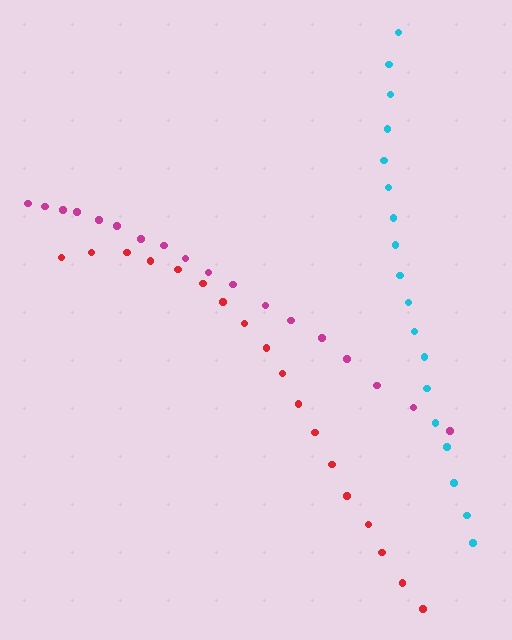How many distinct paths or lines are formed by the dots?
There are 3 distinct paths.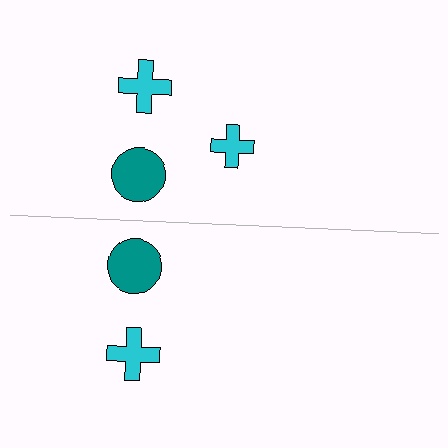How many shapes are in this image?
There are 5 shapes in this image.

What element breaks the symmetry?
A cyan cross is missing from the bottom side.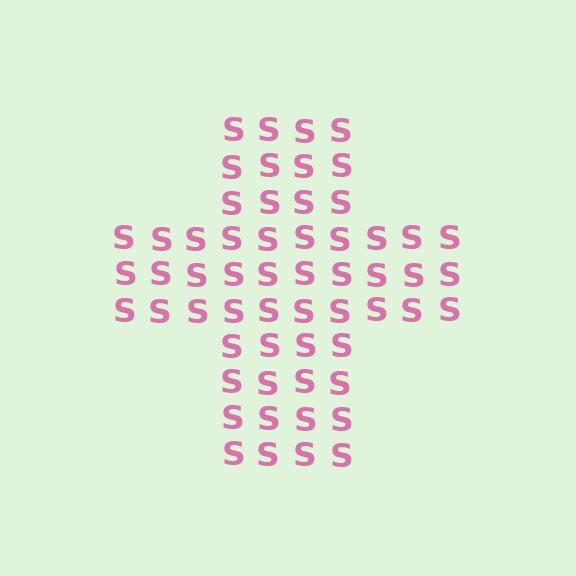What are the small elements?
The small elements are letter S's.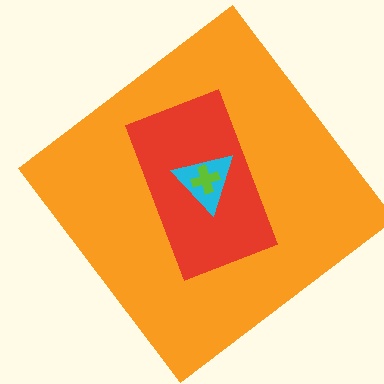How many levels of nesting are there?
4.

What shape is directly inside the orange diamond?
The red rectangle.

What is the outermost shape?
The orange diamond.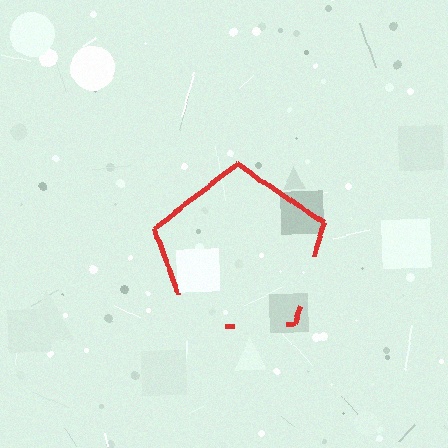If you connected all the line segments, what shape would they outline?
They would outline a pentagon.